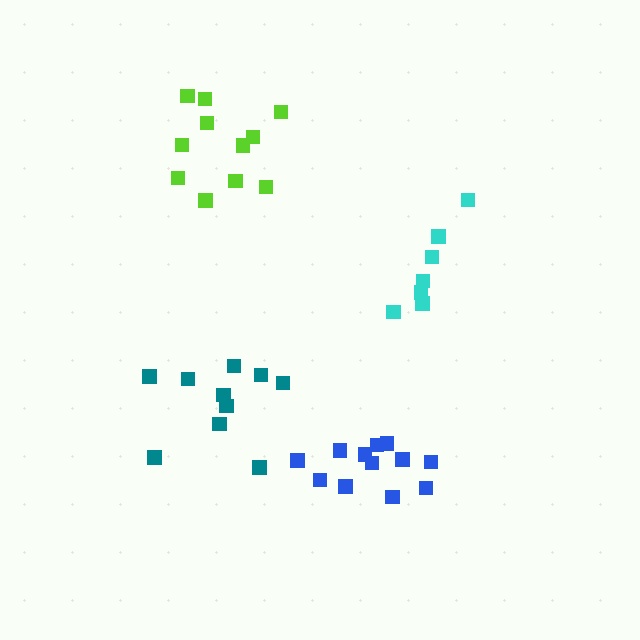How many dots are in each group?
Group 1: 11 dots, Group 2: 7 dots, Group 3: 10 dots, Group 4: 12 dots (40 total).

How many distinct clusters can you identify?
There are 4 distinct clusters.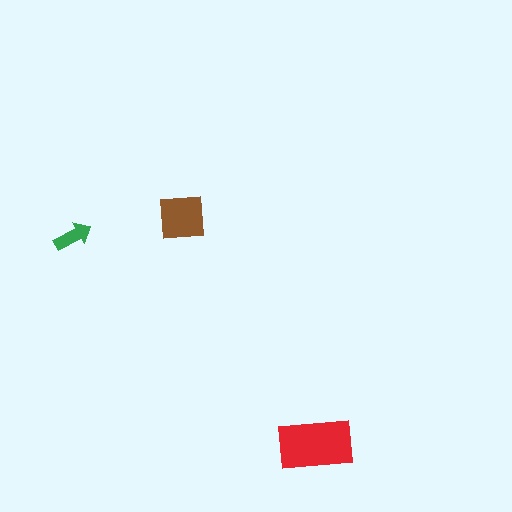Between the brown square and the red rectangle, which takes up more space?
The red rectangle.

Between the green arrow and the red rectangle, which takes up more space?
The red rectangle.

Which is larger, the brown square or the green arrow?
The brown square.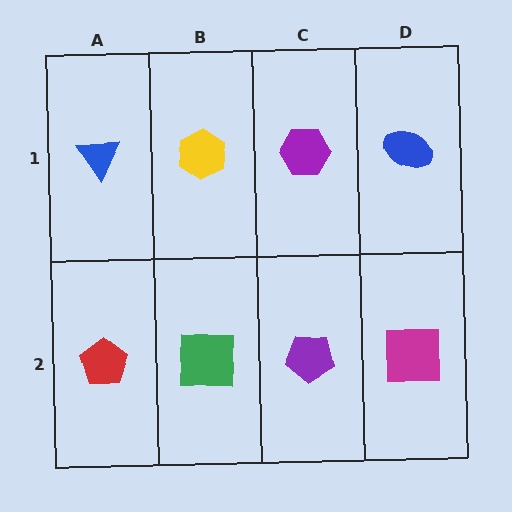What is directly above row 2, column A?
A blue triangle.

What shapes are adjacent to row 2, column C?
A purple hexagon (row 1, column C), a green square (row 2, column B), a magenta square (row 2, column D).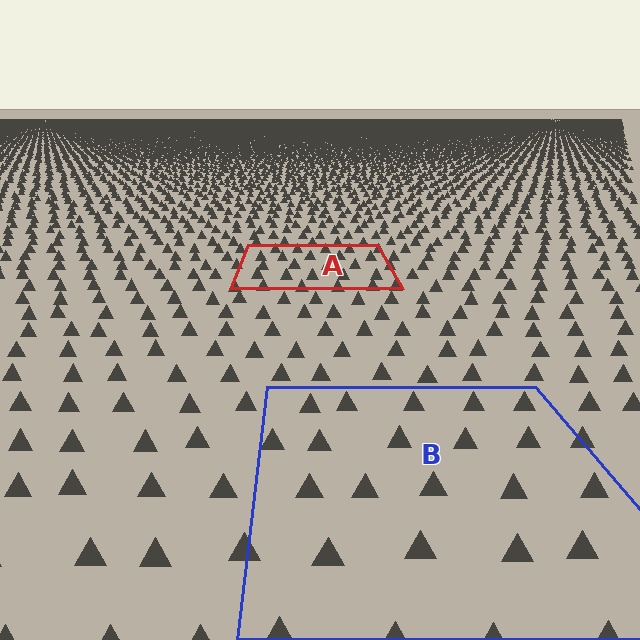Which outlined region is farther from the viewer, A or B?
Region A is farther from the viewer — the texture elements inside it appear smaller and more densely packed.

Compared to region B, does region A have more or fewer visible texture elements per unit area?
Region A has more texture elements per unit area — they are packed more densely because it is farther away.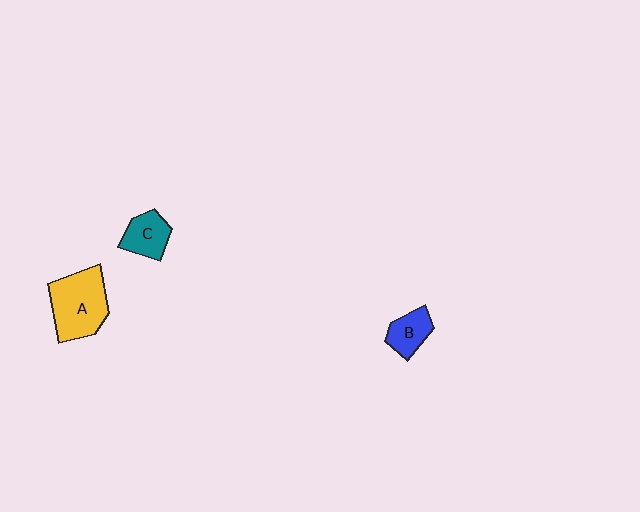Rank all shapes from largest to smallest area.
From largest to smallest: A (yellow), C (teal), B (blue).